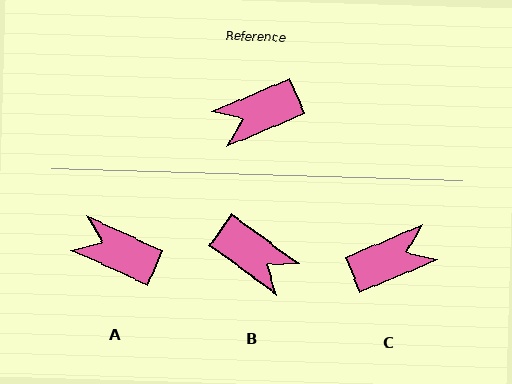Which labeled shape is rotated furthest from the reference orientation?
C, about 179 degrees away.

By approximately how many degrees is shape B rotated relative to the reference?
Approximately 121 degrees counter-clockwise.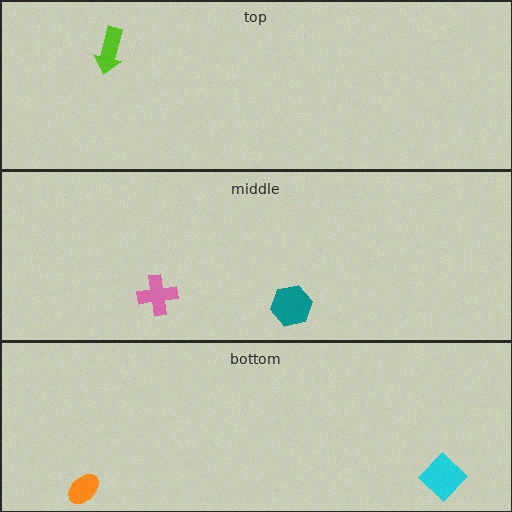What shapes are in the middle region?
The pink cross, the teal hexagon.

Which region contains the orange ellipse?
The bottom region.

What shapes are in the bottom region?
The cyan diamond, the orange ellipse.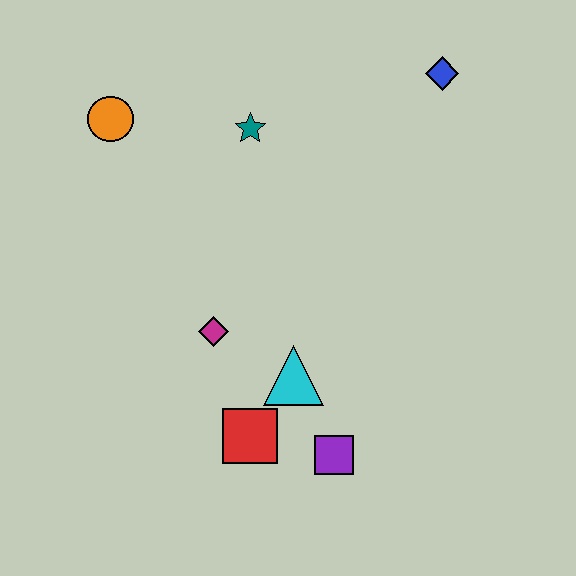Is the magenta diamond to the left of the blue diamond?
Yes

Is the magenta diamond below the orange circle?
Yes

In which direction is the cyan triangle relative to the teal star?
The cyan triangle is below the teal star.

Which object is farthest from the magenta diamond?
The blue diamond is farthest from the magenta diamond.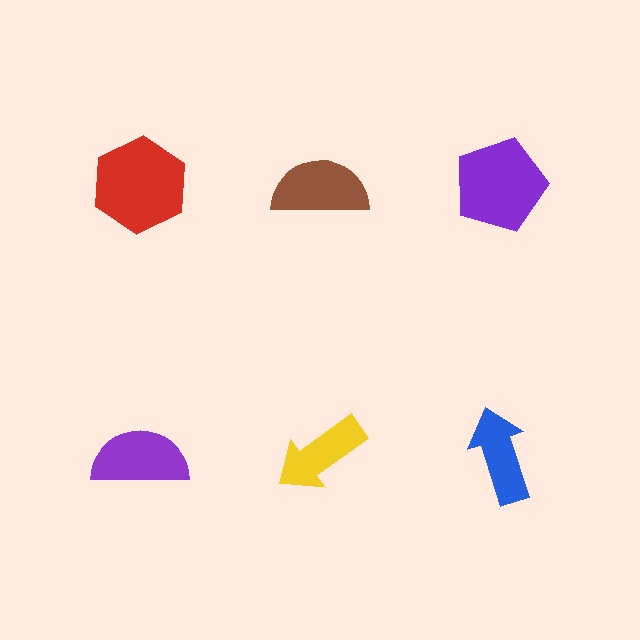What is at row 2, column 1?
A purple semicircle.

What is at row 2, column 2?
A yellow arrow.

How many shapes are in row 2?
3 shapes.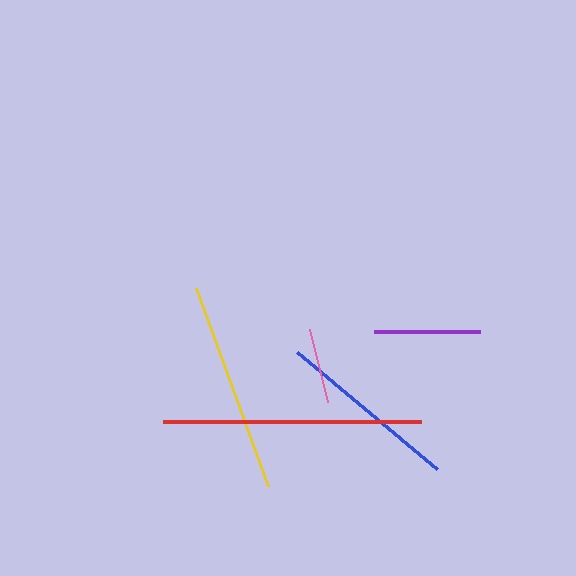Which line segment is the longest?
The red line is the longest at approximately 258 pixels.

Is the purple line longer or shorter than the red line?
The red line is longer than the purple line.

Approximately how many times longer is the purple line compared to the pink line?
The purple line is approximately 1.4 times the length of the pink line.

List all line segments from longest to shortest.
From longest to shortest: red, yellow, blue, purple, pink.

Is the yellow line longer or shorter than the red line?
The red line is longer than the yellow line.